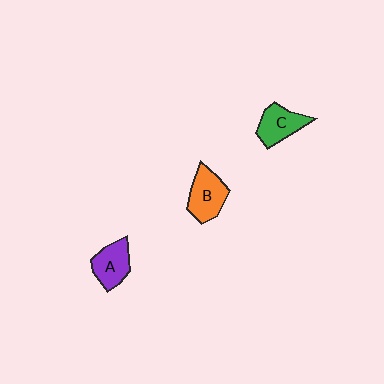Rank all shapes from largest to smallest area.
From largest to smallest: B (orange), C (green), A (purple).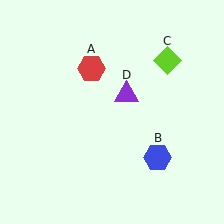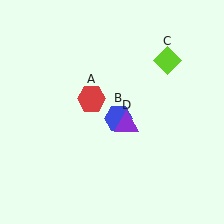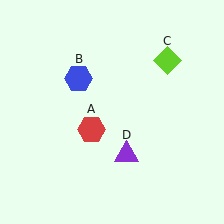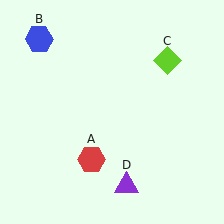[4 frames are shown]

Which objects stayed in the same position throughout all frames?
Lime diamond (object C) remained stationary.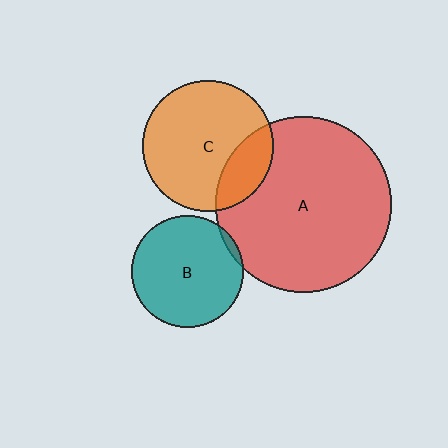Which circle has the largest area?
Circle A (red).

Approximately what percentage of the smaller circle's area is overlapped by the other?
Approximately 20%.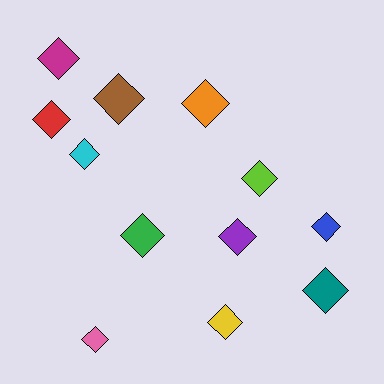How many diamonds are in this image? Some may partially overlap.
There are 12 diamonds.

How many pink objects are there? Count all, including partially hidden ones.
There is 1 pink object.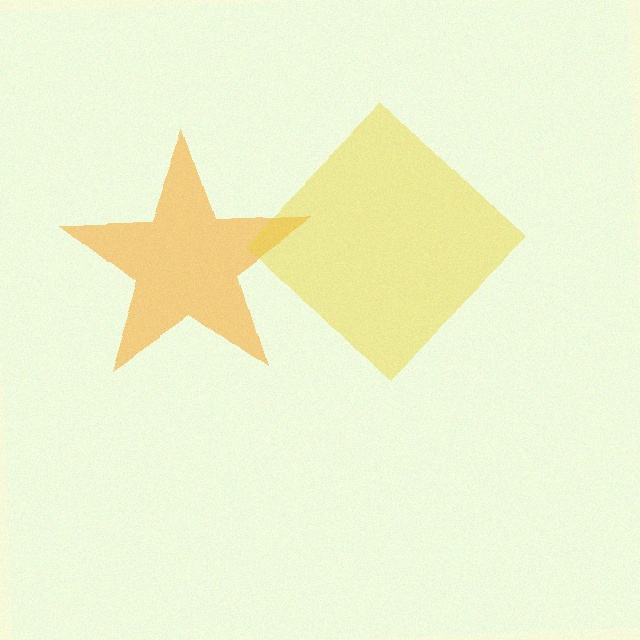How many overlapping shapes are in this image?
There are 2 overlapping shapes in the image.